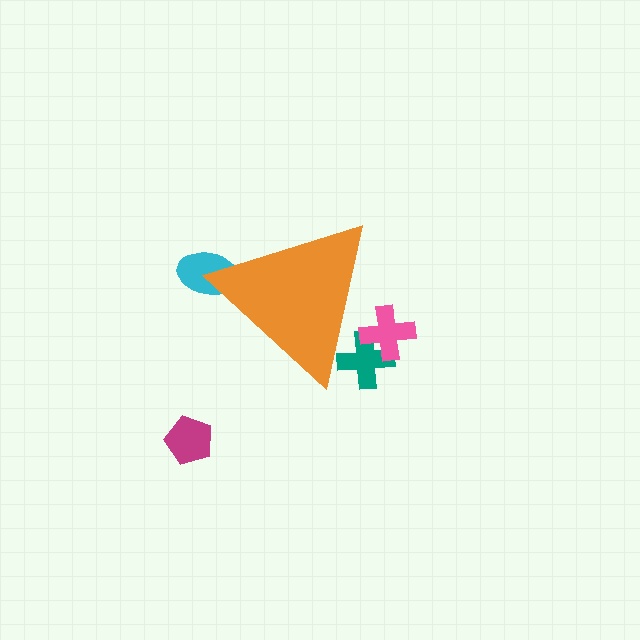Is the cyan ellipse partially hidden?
Yes, the cyan ellipse is partially hidden behind the orange triangle.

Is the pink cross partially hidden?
Yes, the pink cross is partially hidden behind the orange triangle.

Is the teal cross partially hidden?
Yes, the teal cross is partially hidden behind the orange triangle.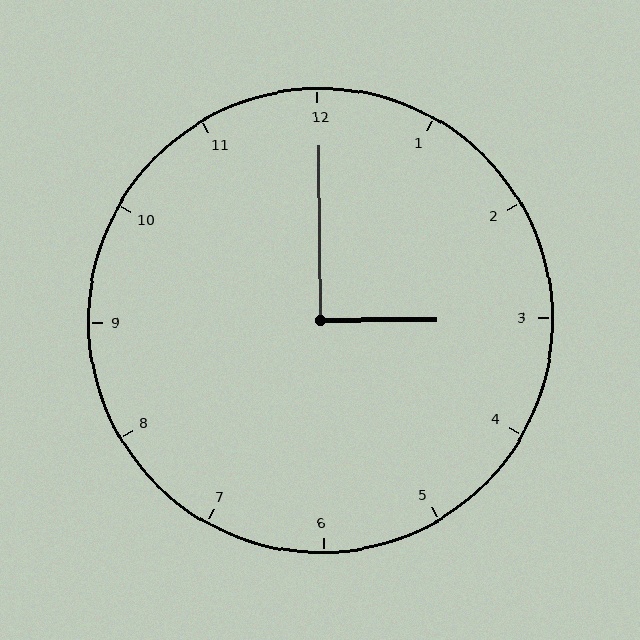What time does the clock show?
3:00.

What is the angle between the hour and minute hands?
Approximately 90 degrees.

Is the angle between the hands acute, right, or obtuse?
It is right.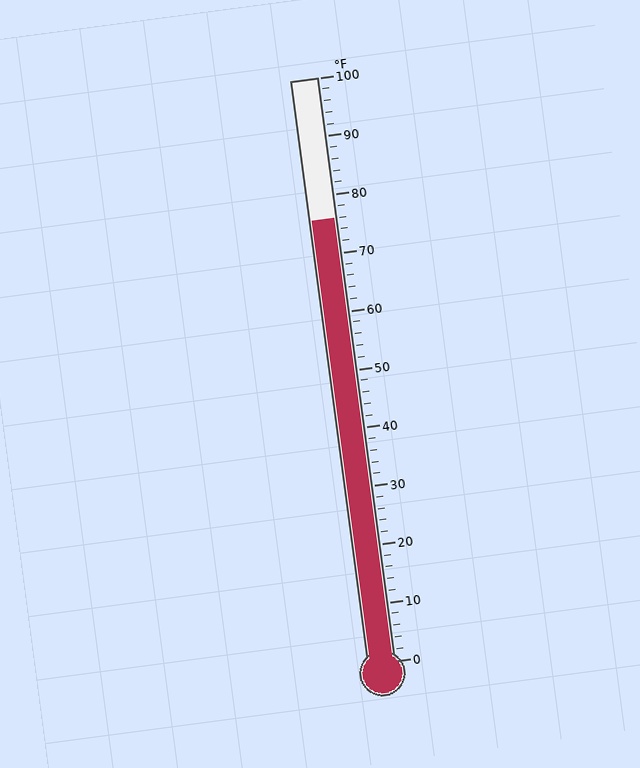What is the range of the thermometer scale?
The thermometer scale ranges from 0°F to 100°F.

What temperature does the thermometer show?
The thermometer shows approximately 76°F.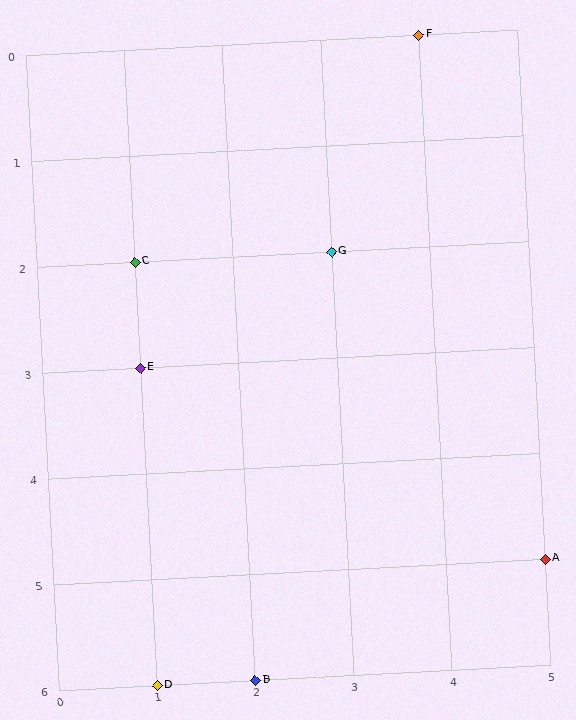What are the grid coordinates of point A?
Point A is at grid coordinates (5, 5).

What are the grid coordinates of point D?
Point D is at grid coordinates (1, 6).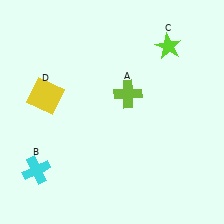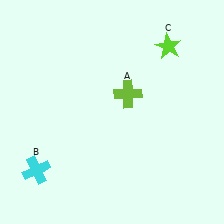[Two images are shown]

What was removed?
The yellow square (D) was removed in Image 2.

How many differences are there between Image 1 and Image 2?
There is 1 difference between the two images.